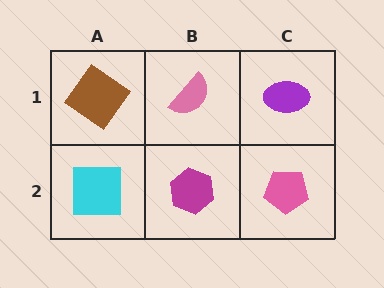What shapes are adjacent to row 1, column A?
A cyan square (row 2, column A), a pink semicircle (row 1, column B).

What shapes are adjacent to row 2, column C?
A purple ellipse (row 1, column C), a magenta hexagon (row 2, column B).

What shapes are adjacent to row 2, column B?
A pink semicircle (row 1, column B), a cyan square (row 2, column A), a pink pentagon (row 2, column C).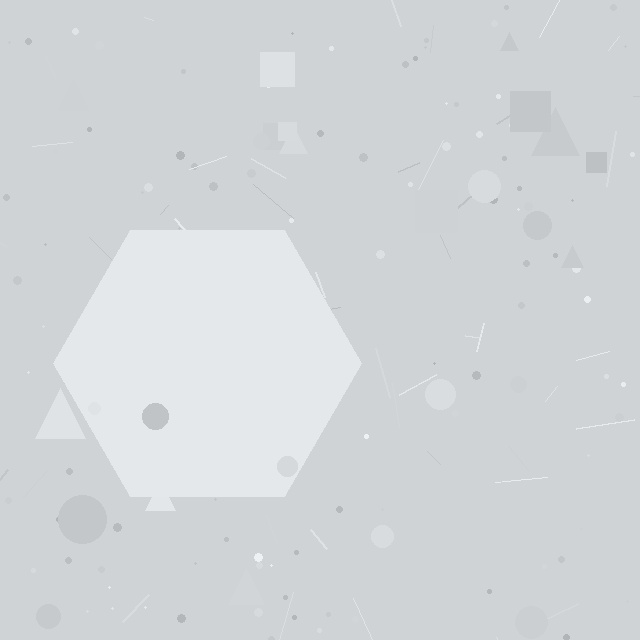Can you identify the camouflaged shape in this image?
The camouflaged shape is a hexagon.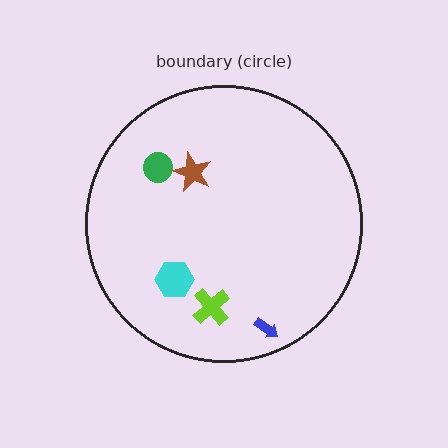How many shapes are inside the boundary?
5 inside, 0 outside.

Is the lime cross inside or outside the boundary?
Inside.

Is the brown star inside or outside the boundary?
Inside.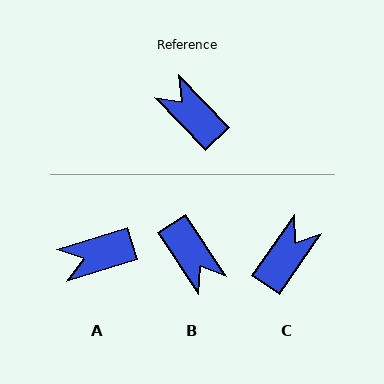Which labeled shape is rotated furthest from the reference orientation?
B, about 169 degrees away.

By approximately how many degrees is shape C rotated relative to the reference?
Approximately 79 degrees clockwise.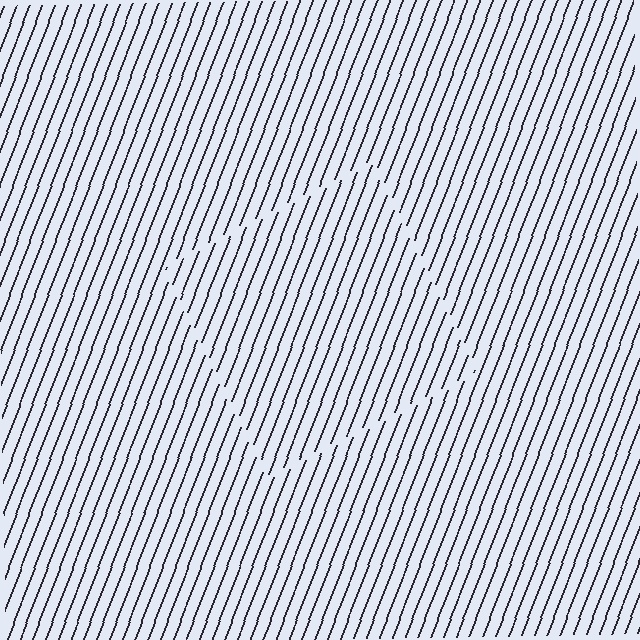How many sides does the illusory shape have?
4 sides — the line-ends trace a square.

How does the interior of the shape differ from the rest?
The interior of the shape contains the same grating, shifted by half a period — the contour is defined by the phase discontinuity where line-ends from the inner and outer gratings abut.